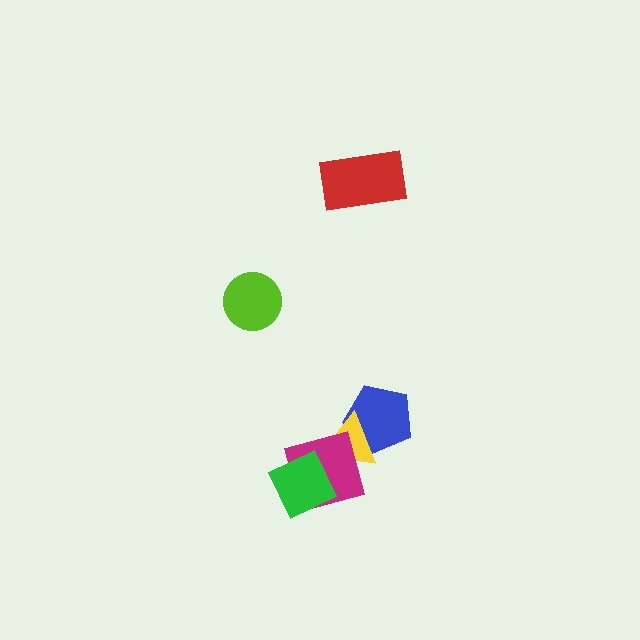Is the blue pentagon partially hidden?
Yes, it is partially covered by another shape.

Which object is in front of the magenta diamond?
The green diamond is in front of the magenta diamond.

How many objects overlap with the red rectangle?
0 objects overlap with the red rectangle.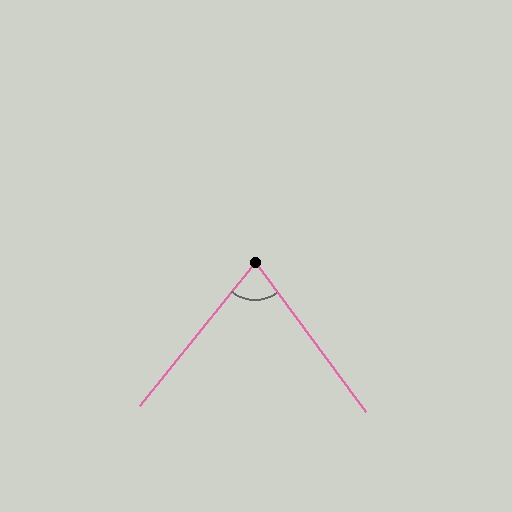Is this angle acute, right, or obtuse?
It is acute.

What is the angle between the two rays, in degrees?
Approximately 75 degrees.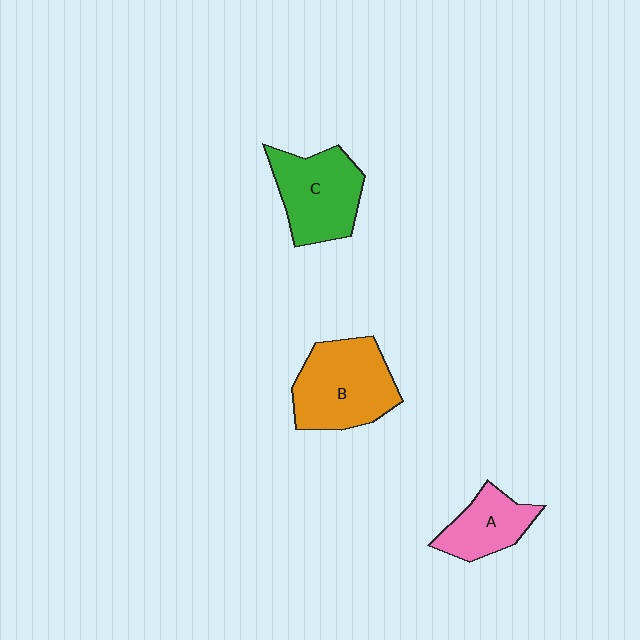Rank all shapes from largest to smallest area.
From largest to smallest: B (orange), C (green), A (pink).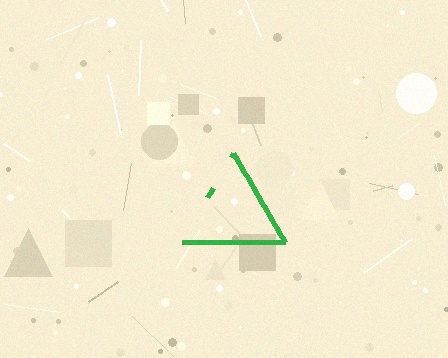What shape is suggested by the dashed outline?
The dashed outline suggests a triangle.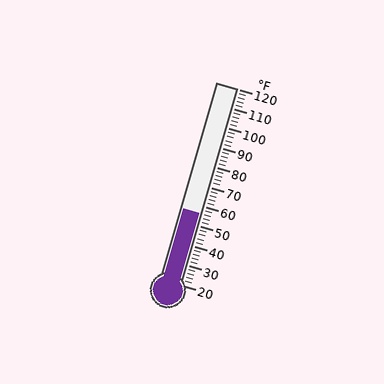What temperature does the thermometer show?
The thermometer shows approximately 56°F.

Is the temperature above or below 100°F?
The temperature is below 100°F.